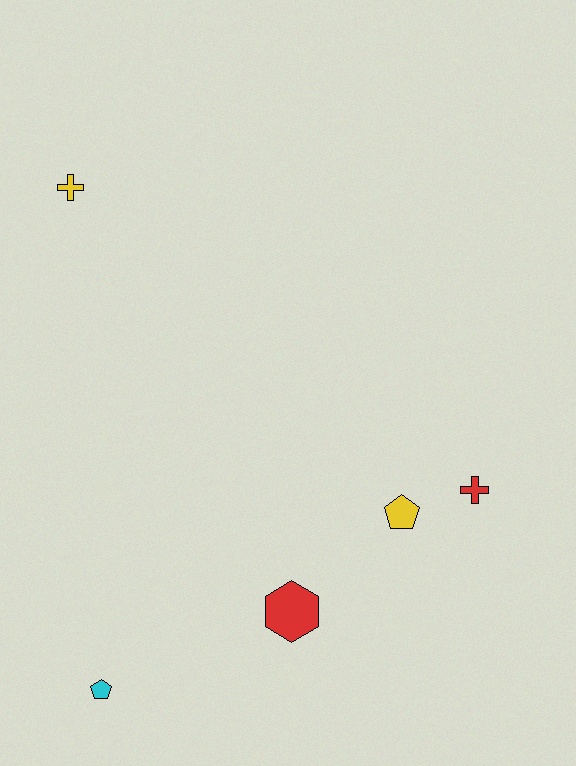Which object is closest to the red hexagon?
The yellow pentagon is closest to the red hexagon.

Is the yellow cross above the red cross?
Yes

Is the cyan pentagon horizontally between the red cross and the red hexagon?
No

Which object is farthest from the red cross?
The yellow cross is farthest from the red cross.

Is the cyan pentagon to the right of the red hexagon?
No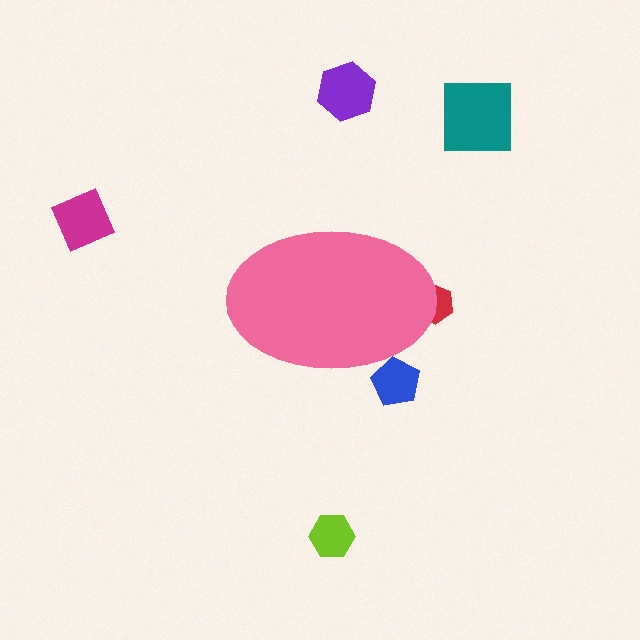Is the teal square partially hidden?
No, the teal square is fully visible.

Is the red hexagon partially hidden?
Yes, the red hexagon is partially hidden behind the pink ellipse.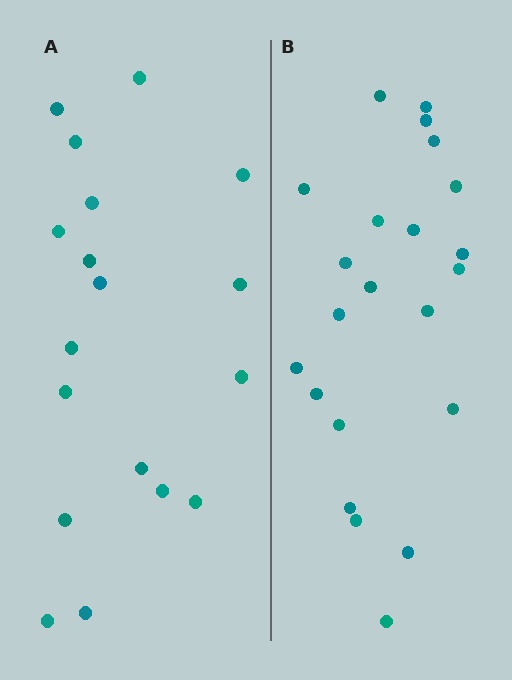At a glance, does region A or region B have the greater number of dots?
Region B (the right region) has more dots.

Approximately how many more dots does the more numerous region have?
Region B has about 4 more dots than region A.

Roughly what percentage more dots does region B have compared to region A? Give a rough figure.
About 20% more.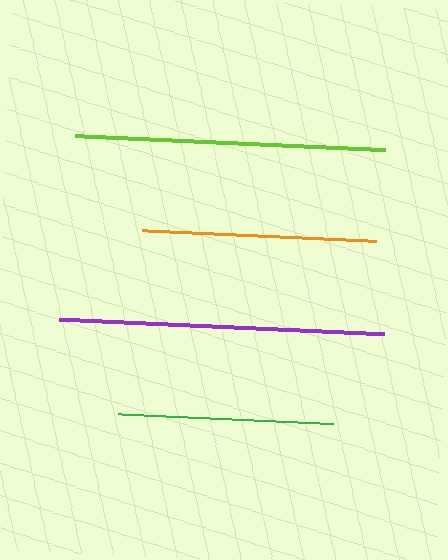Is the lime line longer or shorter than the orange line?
The lime line is longer than the orange line.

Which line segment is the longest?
The purple line is the longest at approximately 325 pixels.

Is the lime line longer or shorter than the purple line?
The purple line is longer than the lime line.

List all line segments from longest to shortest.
From longest to shortest: purple, lime, orange, green.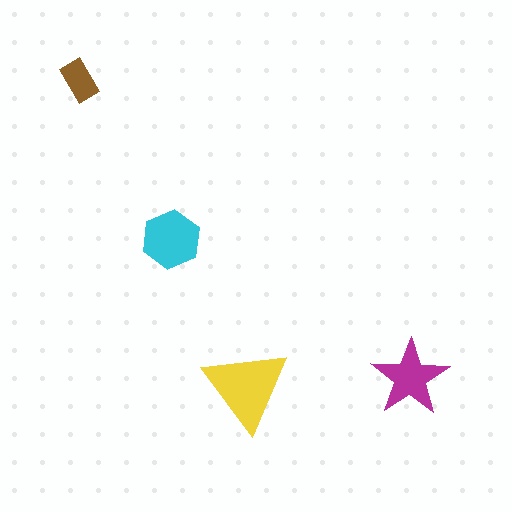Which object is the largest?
The yellow triangle.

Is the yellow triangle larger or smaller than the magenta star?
Larger.